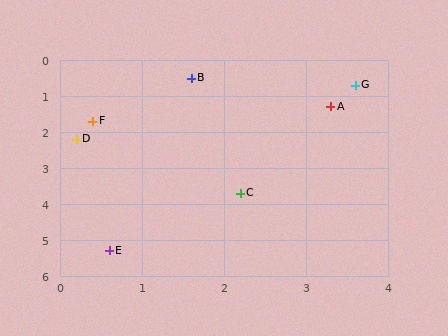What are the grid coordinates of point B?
Point B is at approximately (1.6, 0.5).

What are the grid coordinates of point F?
Point F is at approximately (0.4, 1.7).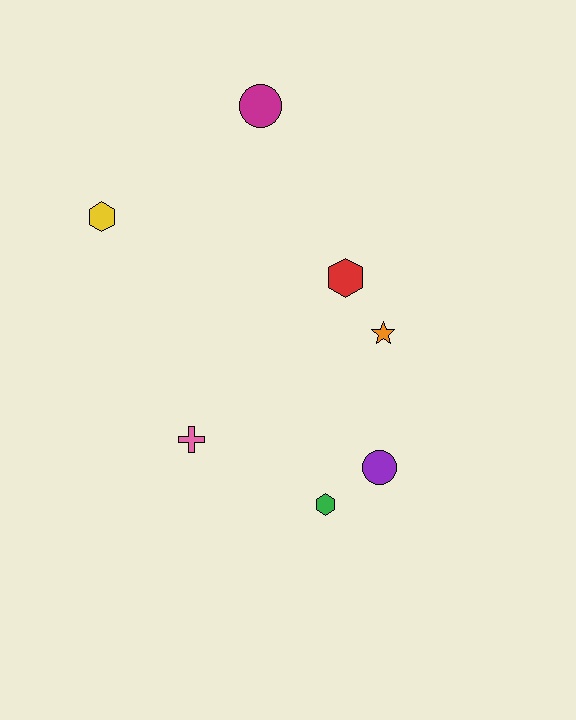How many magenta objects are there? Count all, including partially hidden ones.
There is 1 magenta object.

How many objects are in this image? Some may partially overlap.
There are 7 objects.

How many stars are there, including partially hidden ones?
There is 1 star.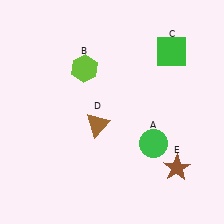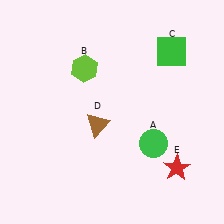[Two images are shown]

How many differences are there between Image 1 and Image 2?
There is 1 difference between the two images.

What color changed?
The star (E) changed from brown in Image 1 to red in Image 2.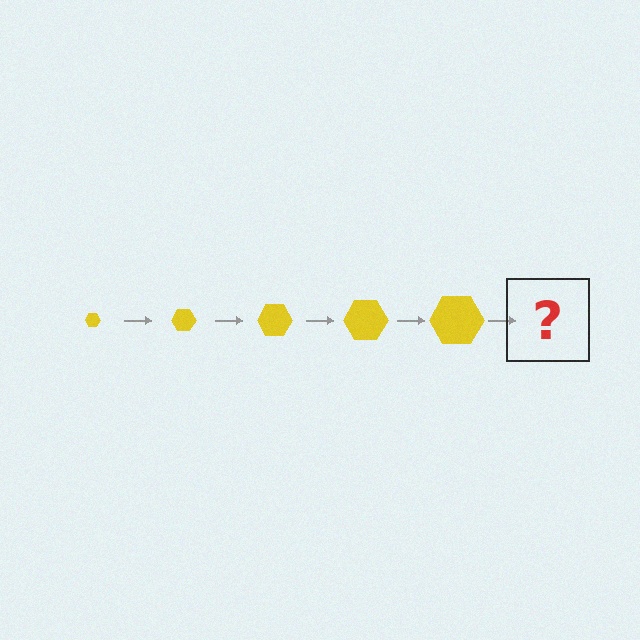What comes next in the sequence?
The next element should be a yellow hexagon, larger than the previous one.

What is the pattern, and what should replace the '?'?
The pattern is that the hexagon gets progressively larger each step. The '?' should be a yellow hexagon, larger than the previous one.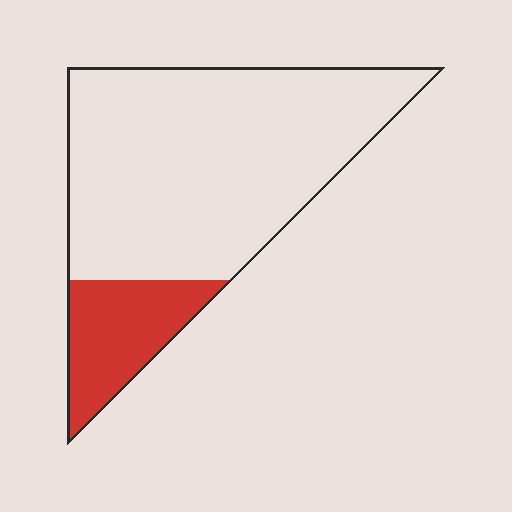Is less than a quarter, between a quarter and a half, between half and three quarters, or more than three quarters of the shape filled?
Less than a quarter.